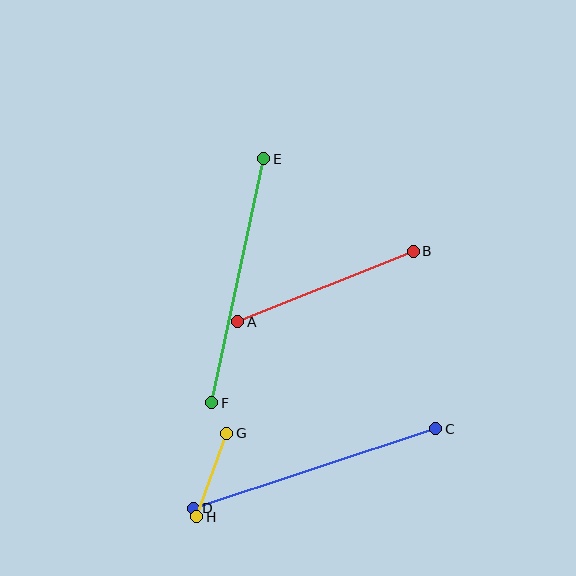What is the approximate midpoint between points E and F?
The midpoint is at approximately (238, 281) pixels.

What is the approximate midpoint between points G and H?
The midpoint is at approximately (212, 475) pixels.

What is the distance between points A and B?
The distance is approximately 190 pixels.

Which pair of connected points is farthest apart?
Points C and D are farthest apart.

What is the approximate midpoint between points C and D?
The midpoint is at approximately (315, 469) pixels.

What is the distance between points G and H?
The distance is approximately 89 pixels.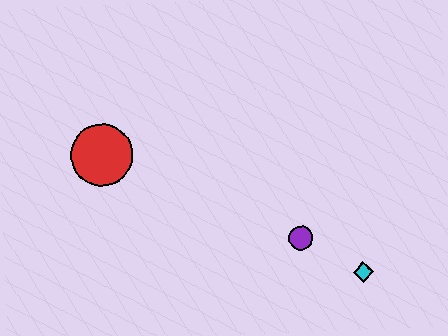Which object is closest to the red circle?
The purple circle is closest to the red circle.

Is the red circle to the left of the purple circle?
Yes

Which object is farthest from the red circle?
The cyan diamond is farthest from the red circle.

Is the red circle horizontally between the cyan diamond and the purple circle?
No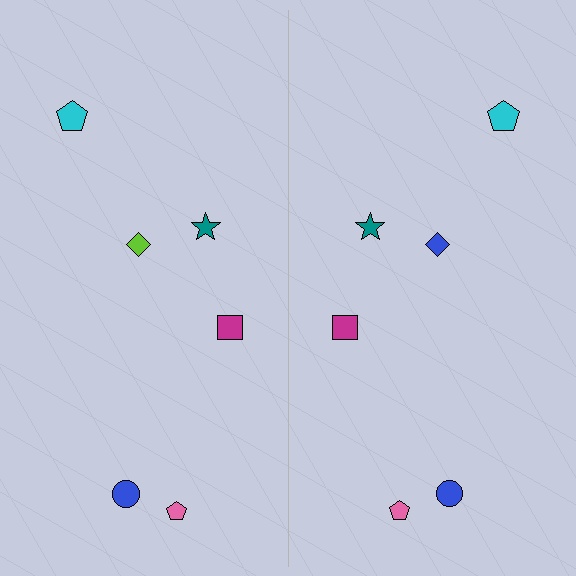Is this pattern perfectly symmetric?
No, the pattern is not perfectly symmetric. The blue diamond on the right side breaks the symmetry — its mirror counterpart is lime.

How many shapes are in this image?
There are 12 shapes in this image.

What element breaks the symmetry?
The blue diamond on the right side breaks the symmetry — its mirror counterpart is lime.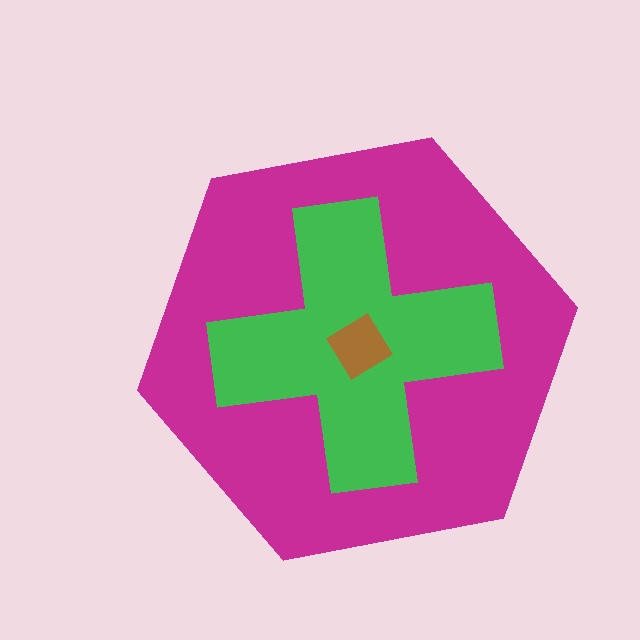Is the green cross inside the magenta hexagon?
Yes.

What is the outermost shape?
The magenta hexagon.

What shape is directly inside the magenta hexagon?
The green cross.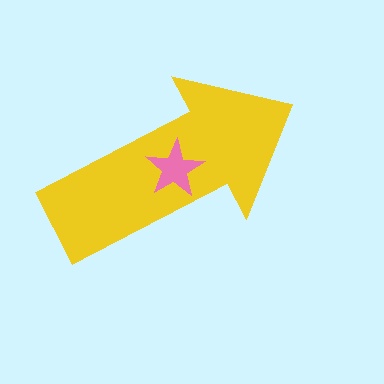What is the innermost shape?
The pink star.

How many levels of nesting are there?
2.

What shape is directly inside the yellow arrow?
The pink star.